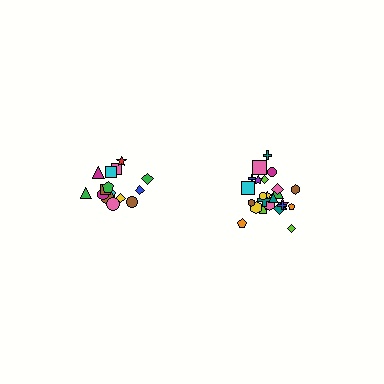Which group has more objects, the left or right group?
The right group.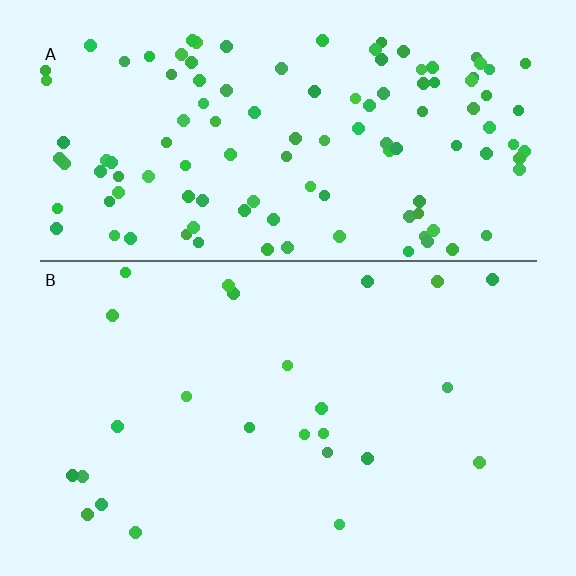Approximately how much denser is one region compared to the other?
Approximately 4.9× — region A over region B.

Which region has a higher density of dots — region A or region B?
A (the top).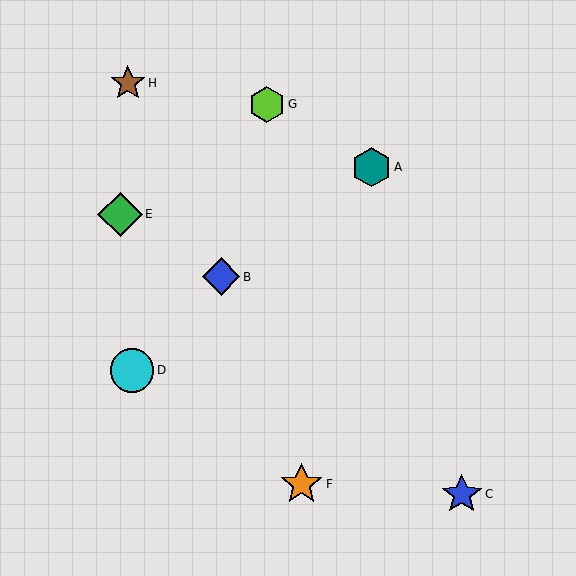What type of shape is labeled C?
Shape C is a blue star.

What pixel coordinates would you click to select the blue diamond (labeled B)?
Click at (221, 277) to select the blue diamond B.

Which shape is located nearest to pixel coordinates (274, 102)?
The lime hexagon (labeled G) at (267, 104) is nearest to that location.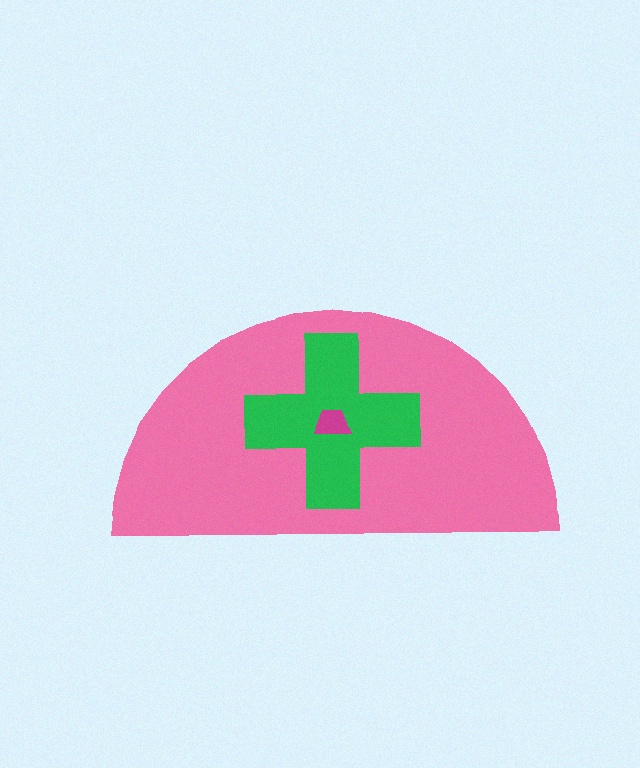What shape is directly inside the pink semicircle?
The green cross.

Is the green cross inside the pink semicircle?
Yes.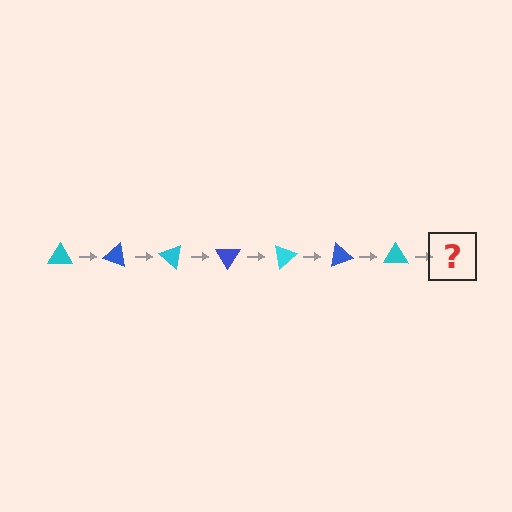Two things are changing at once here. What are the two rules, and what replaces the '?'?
The two rules are that it rotates 20 degrees each step and the color cycles through cyan and blue. The '?' should be a blue triangle, rotated 140 degrees from the start.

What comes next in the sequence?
The next element should be a blue triangle, rotated 140 degrees from the start.